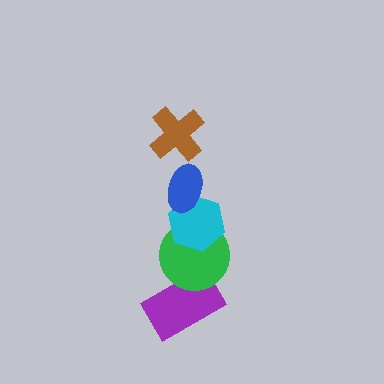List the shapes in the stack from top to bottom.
From top to bottom: the brown cross, the blue ellipse, the cyan hexagon, the green circle, the purple rectangle.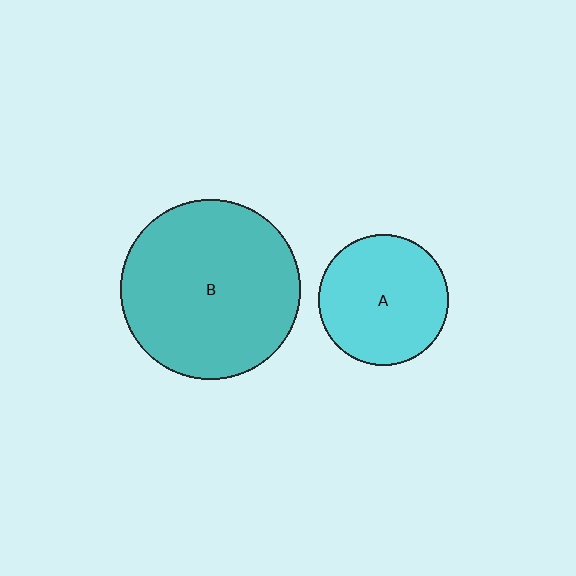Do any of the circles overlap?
No, none of the circles overlap.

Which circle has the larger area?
Circle B (teal).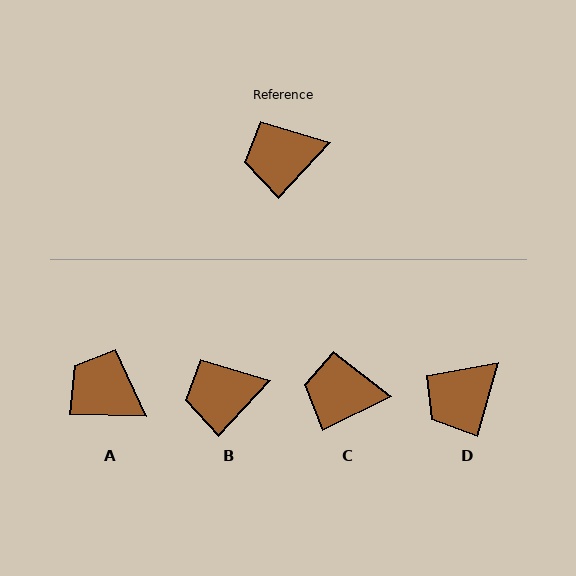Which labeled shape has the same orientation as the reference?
B.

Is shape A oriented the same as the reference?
No, it is off by about 48 degrees.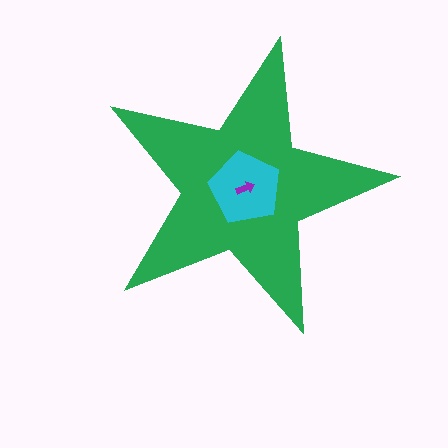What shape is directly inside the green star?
The cyan pentagon.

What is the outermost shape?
The green star.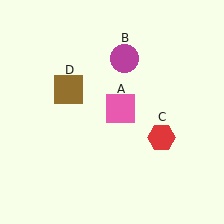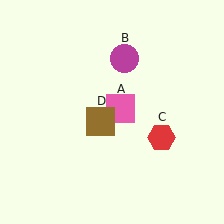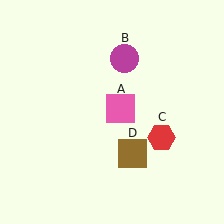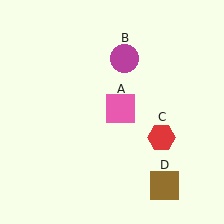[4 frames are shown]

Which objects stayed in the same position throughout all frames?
Pink square (object A) and magenta circle (object B) and red hexagon (object C) remained stationary.